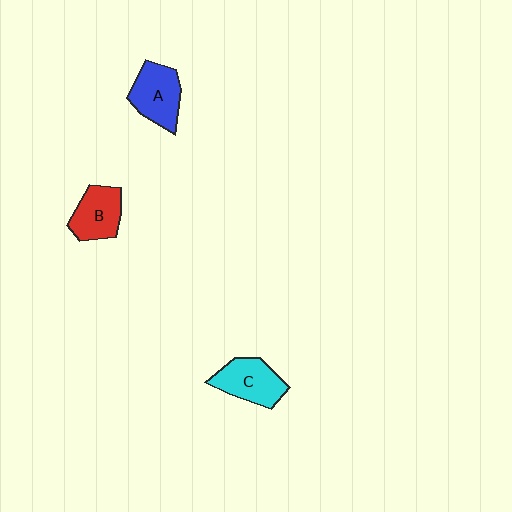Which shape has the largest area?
Shape A (blue).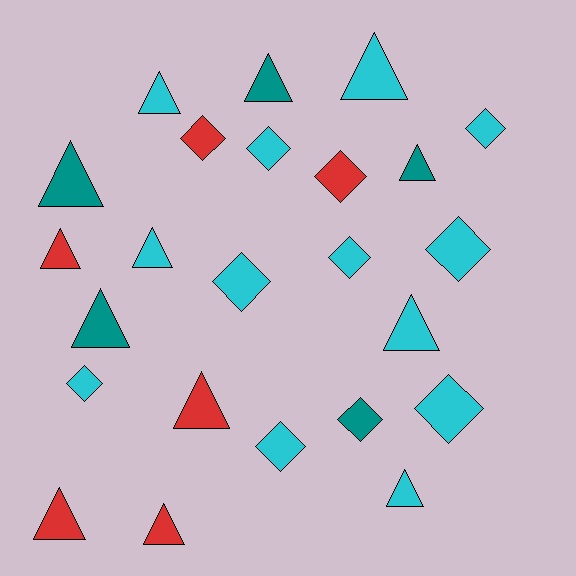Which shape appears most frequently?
Triangle, with 13 objects.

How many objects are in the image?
There are 24 objects.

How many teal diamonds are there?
There is 1 teal diamond.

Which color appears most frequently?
Cyan, with 13 objects.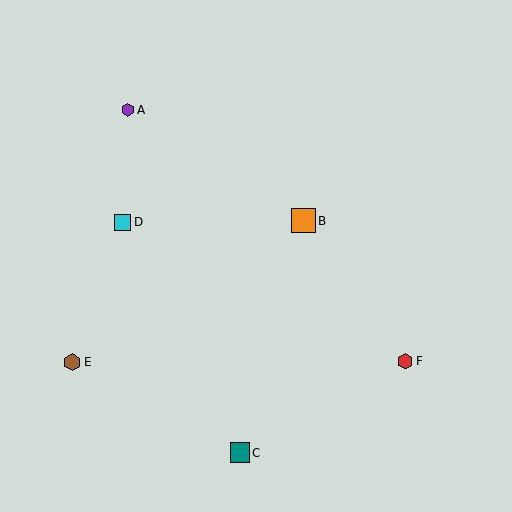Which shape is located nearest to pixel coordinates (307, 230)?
The orange square (labeled B) at (303, 221) is nearest to that location.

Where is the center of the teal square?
The center of the teal square is at (240, 453).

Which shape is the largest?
The orange square (labeled B) is the largest.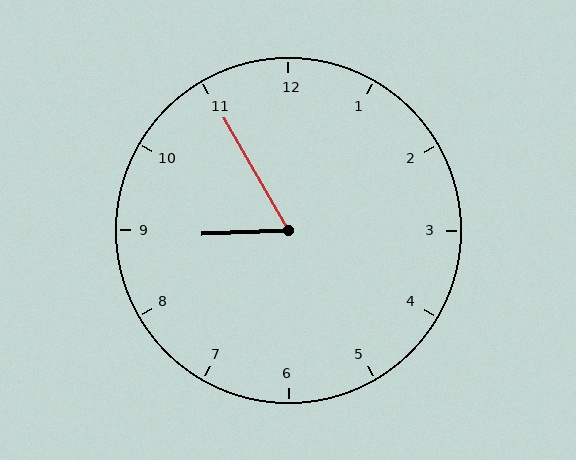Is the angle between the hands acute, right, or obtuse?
It is acute.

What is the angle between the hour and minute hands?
Approximately 62 degrees.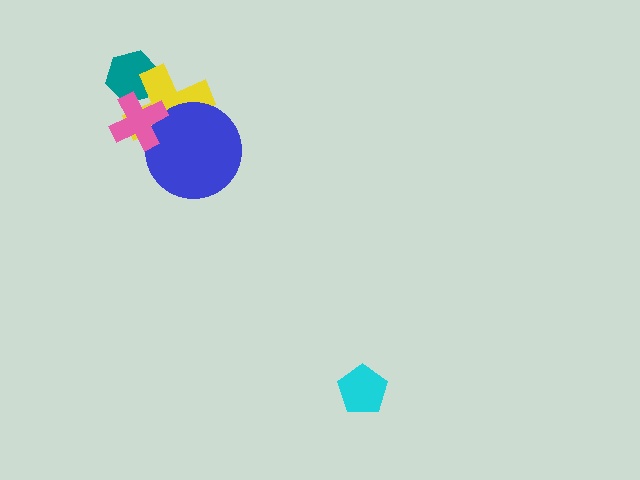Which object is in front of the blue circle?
The pink cross is in front of the blue circle.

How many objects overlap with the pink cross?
3 objects overlap with the pink cross.